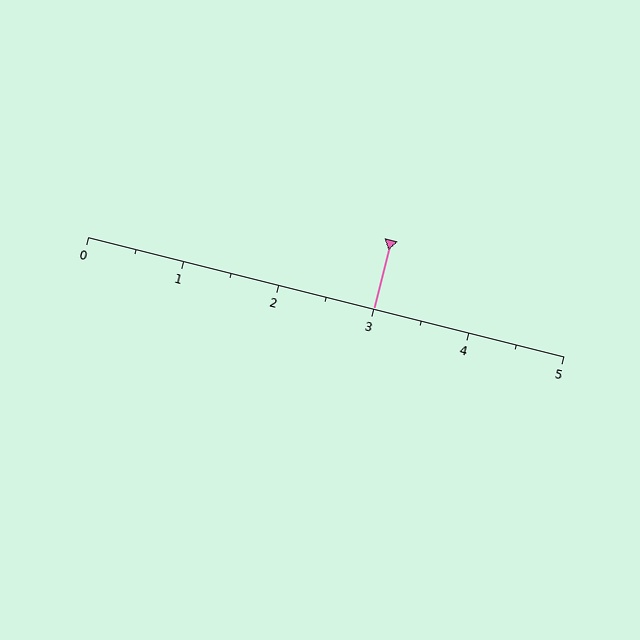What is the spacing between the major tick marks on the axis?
The major ticks are spaced 1 apart.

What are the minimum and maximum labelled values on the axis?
The axis runs from 0 to 5.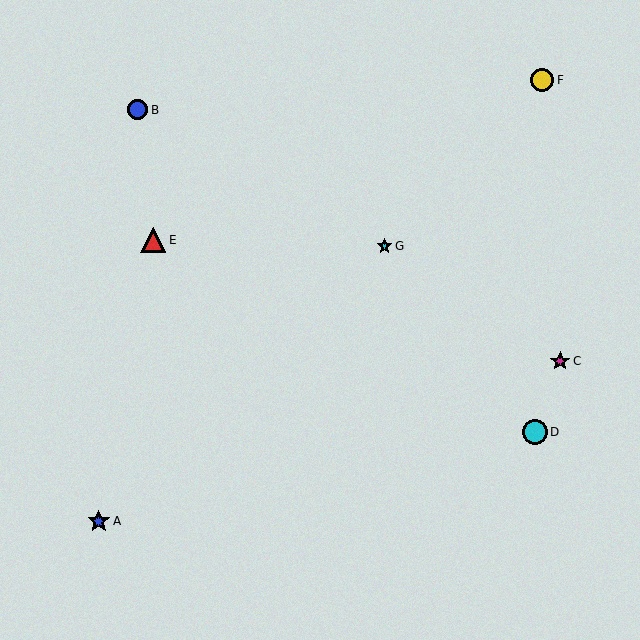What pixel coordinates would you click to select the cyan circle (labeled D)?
Click at (535, 432) to select the cyan circle D.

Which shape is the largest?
The cyan circle (labeled D) is the largest.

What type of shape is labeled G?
Shape G is a cyan star.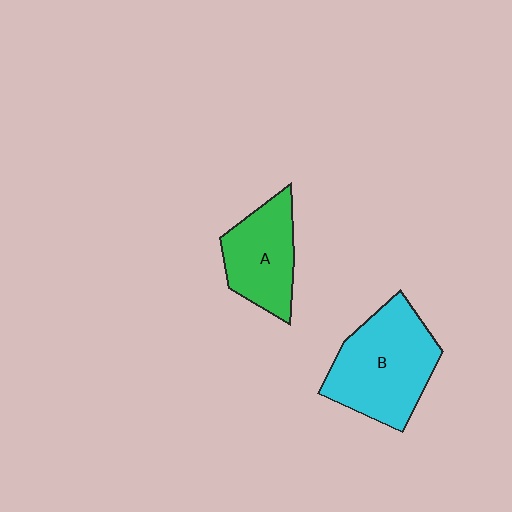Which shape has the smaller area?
Shape A (green).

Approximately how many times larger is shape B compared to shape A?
Approximately 1.4 times.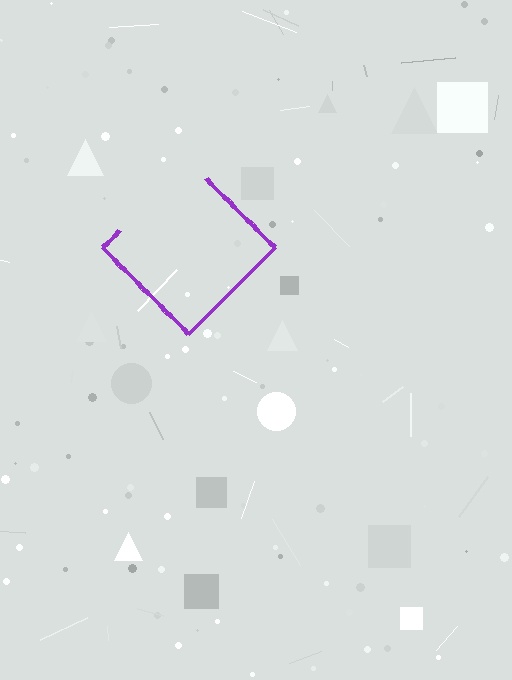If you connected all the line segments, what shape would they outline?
They would outline a diamond.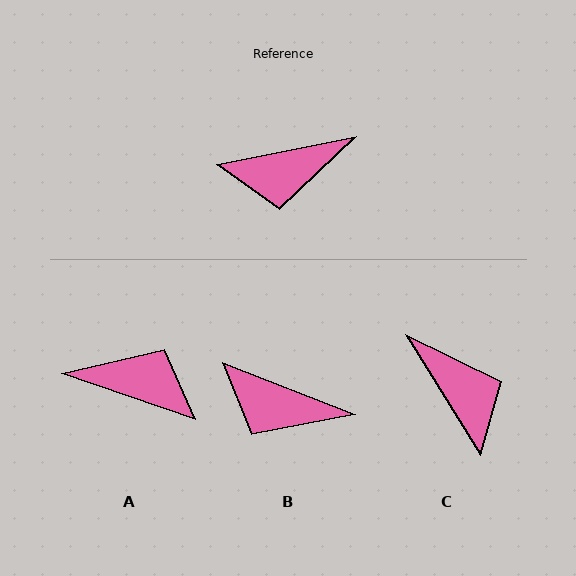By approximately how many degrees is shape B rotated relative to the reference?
Approximately 33 degrees clockwise.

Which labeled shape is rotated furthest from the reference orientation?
A, about 149 degrees away.